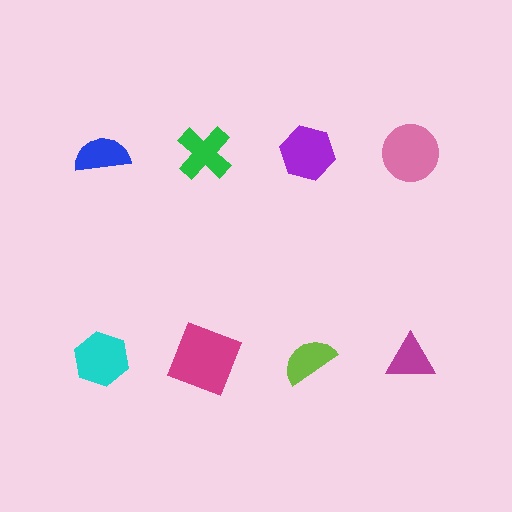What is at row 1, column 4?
A pink circle.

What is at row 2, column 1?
A cyan hexagon.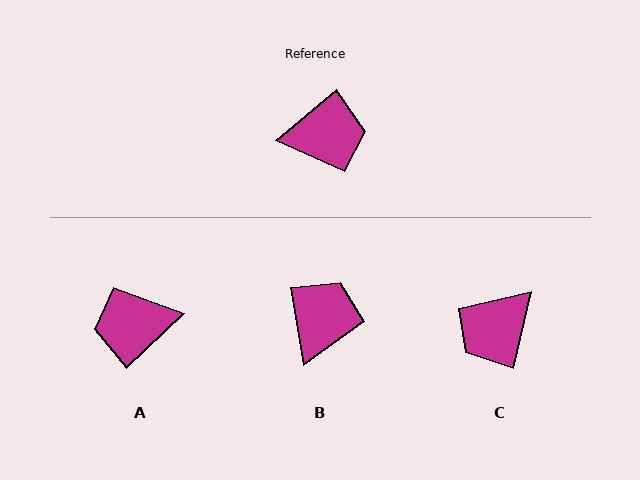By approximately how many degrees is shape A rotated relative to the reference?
Approximately 176 degrees clockwise.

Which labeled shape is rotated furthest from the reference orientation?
A, about 176 degrees away.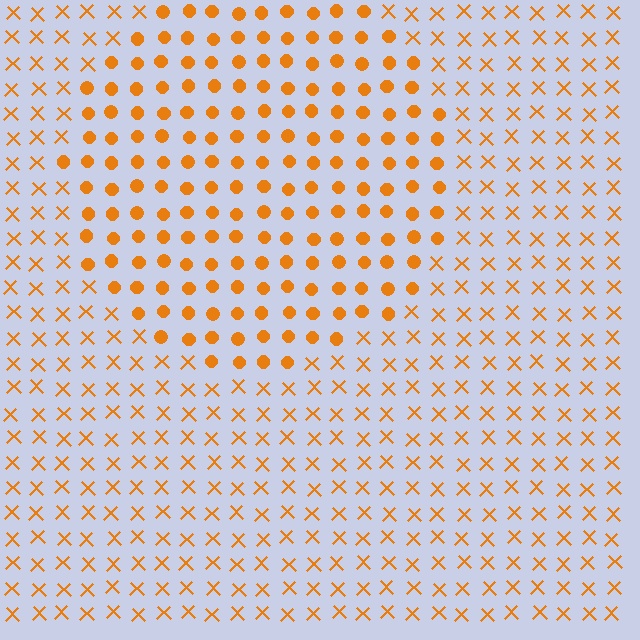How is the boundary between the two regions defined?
The boundary is defined by a change in element shape: circles inside vs. X marks outside. All elements share the same color and spacing.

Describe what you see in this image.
The image is filled with small orange elements arranged in a uniform grid. A circle-shaped region contains circles, while the surrounding area contains X marks. The boundary is defined purely by the change in element shape.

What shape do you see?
I see a circle.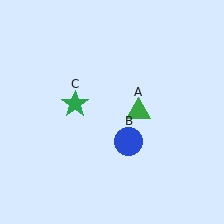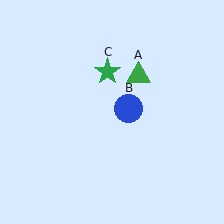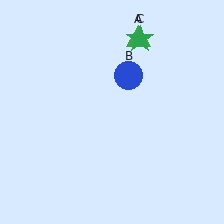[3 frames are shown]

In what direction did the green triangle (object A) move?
The green triangle (object A) moved up.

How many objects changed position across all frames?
3 objects changed position: green triangle (object A), blue circle (object B), green star (object C).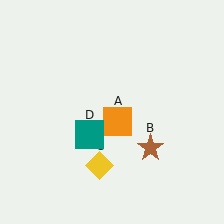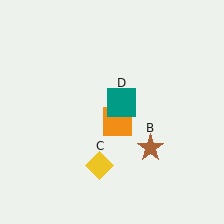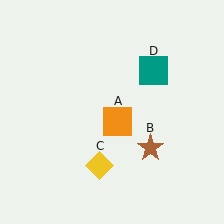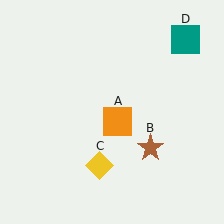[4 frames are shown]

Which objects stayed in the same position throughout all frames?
Orange square (object A) and brown star (object B) and yellow diamond (object C) remained stationary.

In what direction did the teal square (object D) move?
The teal square (object D) moved up and to the right.